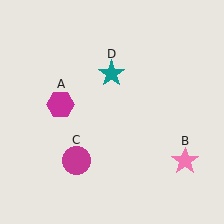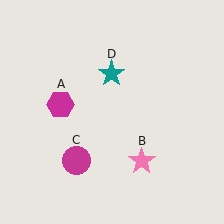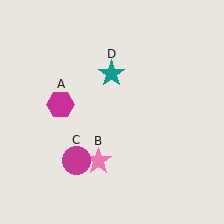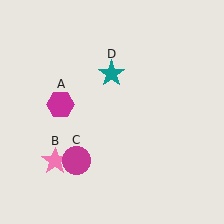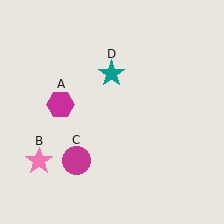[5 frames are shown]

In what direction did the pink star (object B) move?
The pink star (object B) moved left.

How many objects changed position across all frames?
1 object changed position: pink star (object B).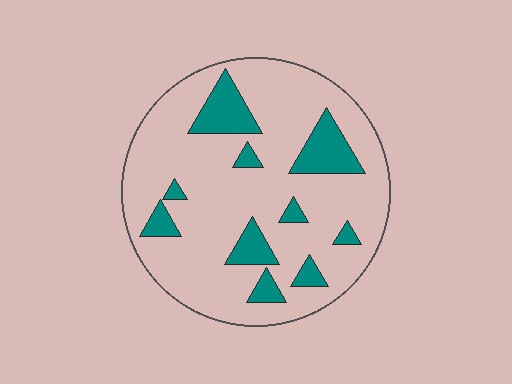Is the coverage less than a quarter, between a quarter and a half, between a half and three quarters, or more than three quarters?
Less than a quarter.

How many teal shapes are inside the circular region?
10.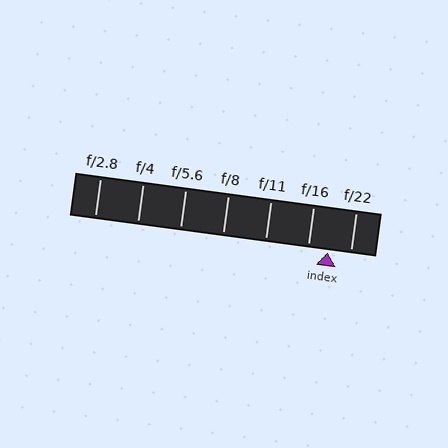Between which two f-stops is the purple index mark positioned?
The index mark is between f/16 and f/22.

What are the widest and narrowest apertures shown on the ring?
The widest aperture shown is f/2.8 and the narrowest is f/22.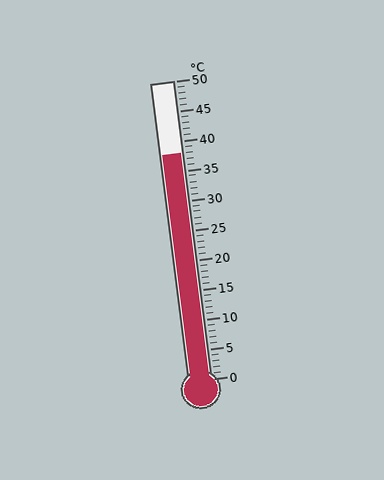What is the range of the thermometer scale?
The thermometer scale ranges from 0°C to 50°C.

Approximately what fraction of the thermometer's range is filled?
The thermometer is filled to approximately 75% of its range.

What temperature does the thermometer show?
The thermometer shows approximately 38°C.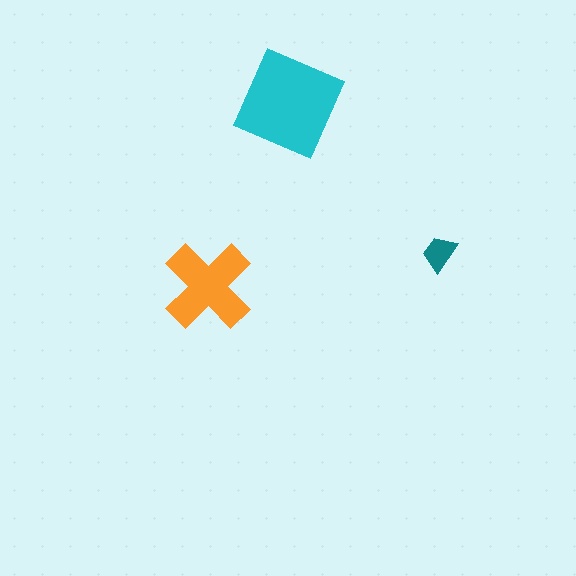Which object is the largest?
The cyan square.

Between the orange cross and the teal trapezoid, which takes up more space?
The orange cross.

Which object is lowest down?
The orange cross is bottommost.